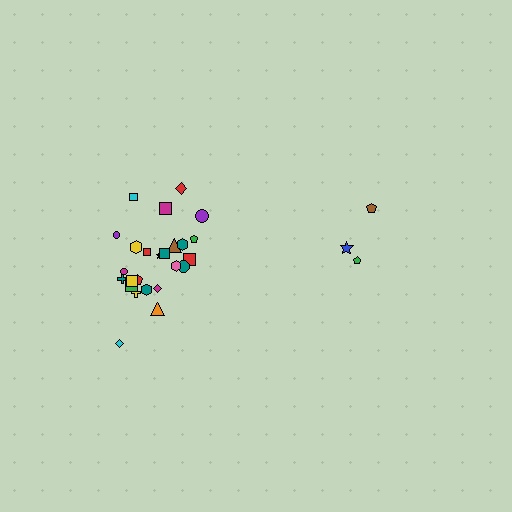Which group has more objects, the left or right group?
The left group.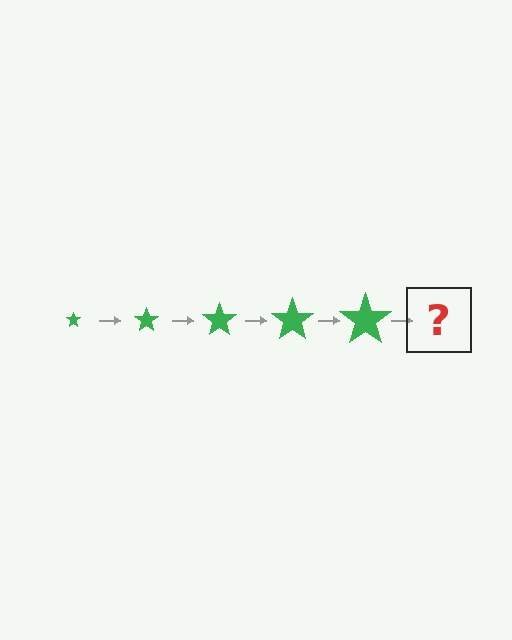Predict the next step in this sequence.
The next step is a green star, larger than the previous one.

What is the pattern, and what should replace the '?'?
The pattern is that the star gets progressively larger each step. The '?' should be a green star, larger than the previous one.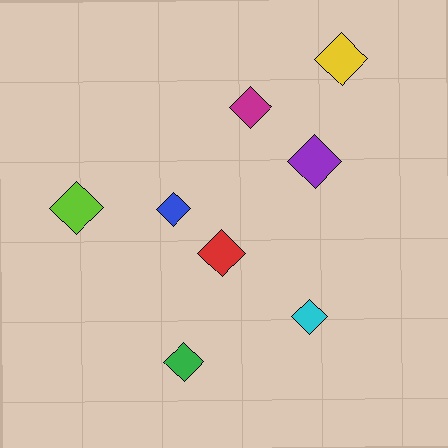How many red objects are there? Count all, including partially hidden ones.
There is 1 red object.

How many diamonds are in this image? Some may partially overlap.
There are 8 diamonds.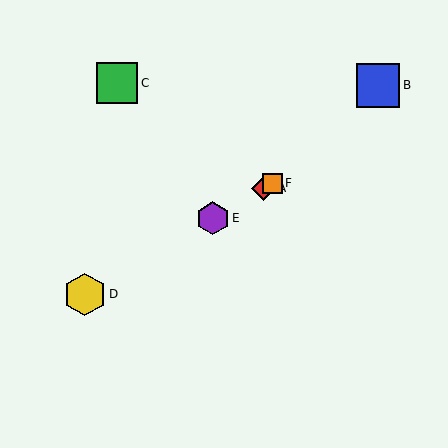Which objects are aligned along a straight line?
Objects A, D, E, F are aligned along a straight line.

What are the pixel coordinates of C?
Object C is at (117, 83).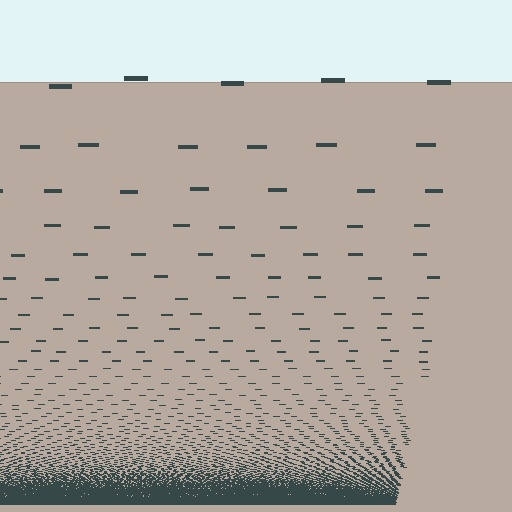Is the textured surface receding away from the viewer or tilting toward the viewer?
The surface appears to tilt toward the viewer. Texture elements get larger and sparser toward the top.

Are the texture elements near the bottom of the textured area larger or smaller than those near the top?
Smaller. The gradient is inverted — elements near the bottom are smaller and denser.